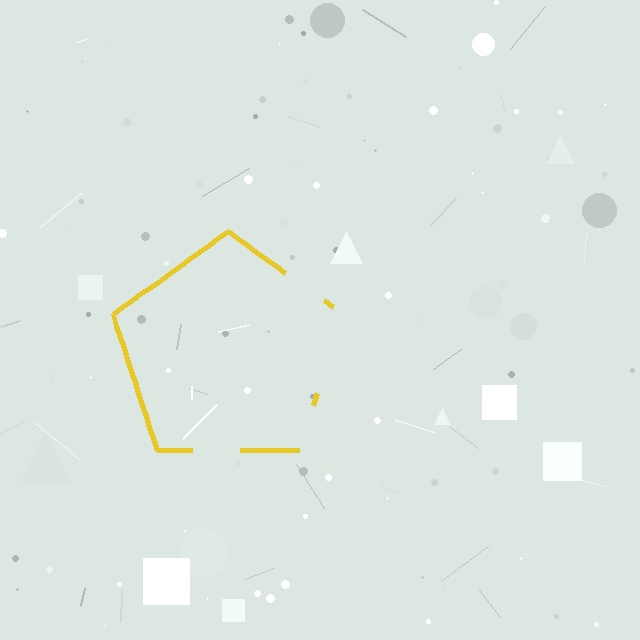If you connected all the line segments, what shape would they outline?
They would outline a pentagon.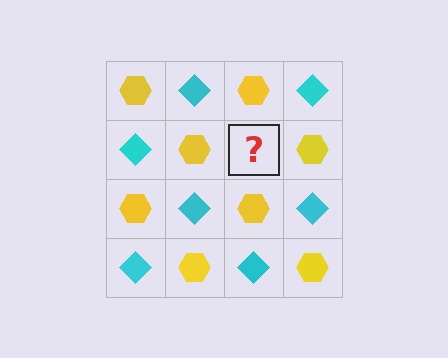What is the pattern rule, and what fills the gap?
The rule is that it alternates yellow hexagon and cyan diamond in a checkerboard pattern. The gap should be filled with a cyan diamond.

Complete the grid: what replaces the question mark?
The question mark should be replaced with a cyan diamond.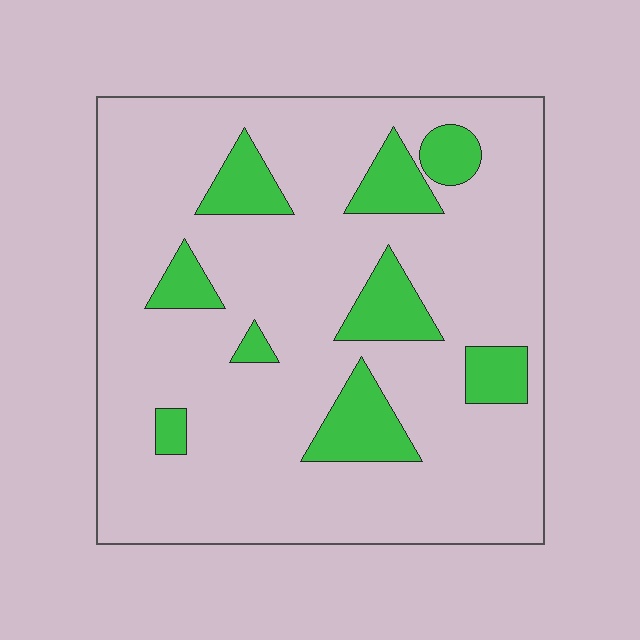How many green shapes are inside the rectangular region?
9.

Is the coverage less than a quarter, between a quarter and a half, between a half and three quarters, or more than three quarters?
Less than a quarter.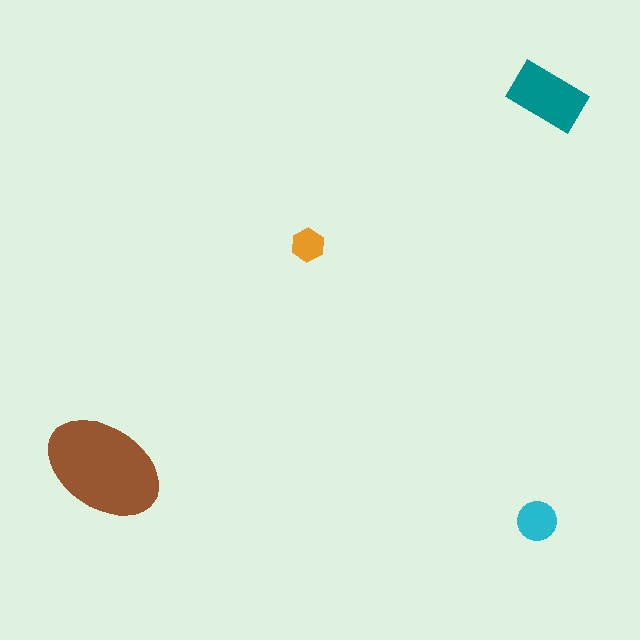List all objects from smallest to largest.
The orange hexagon, the cyan circle, the teal rectangle, the brown ellipse.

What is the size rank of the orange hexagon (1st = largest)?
4th.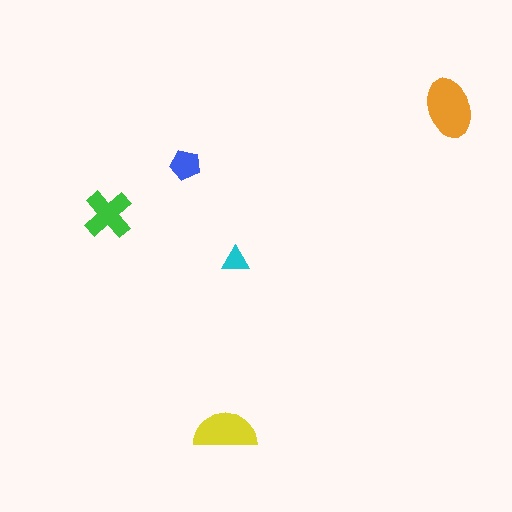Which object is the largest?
The orange ellipse.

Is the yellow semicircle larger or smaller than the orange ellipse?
Smaller.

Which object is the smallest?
The cyan triangle.